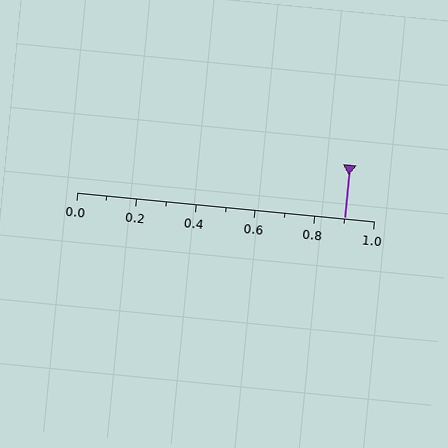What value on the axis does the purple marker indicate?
The marker indicates approximately 0.9.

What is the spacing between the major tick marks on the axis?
The major ticks are spaced 0.2 apart.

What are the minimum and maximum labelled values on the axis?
The axis runs from 0.0 to 1.0.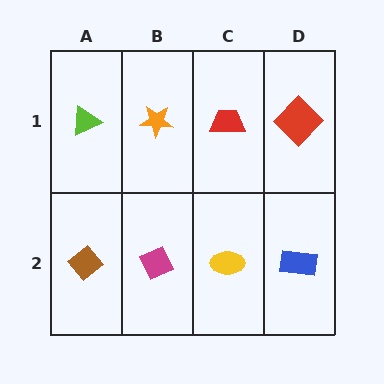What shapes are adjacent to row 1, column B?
A magenta diamond (row 2, column B), a lime triangle (row 1, column A), a red trapezoid (row 1, column C).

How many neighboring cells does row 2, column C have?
3.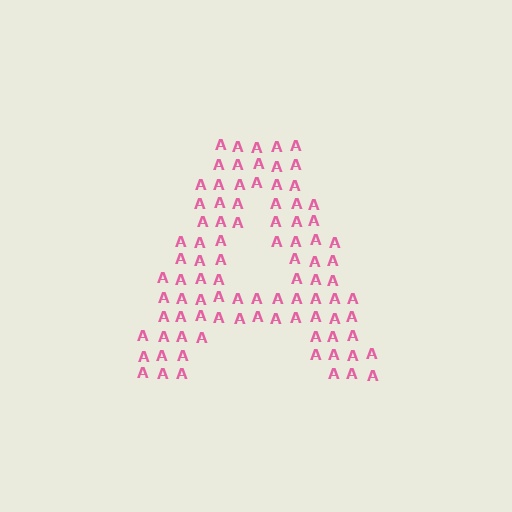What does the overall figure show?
The overall figure shows the letter A.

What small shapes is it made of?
It is made of small letter A's.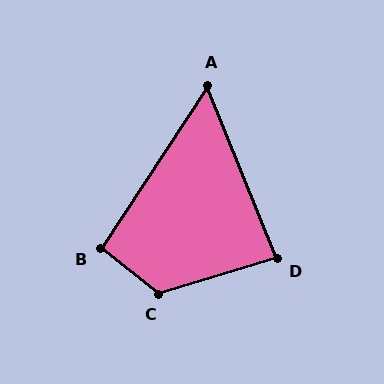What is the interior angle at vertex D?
Approximately 85 degrees (approximately right).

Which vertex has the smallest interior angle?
A, at approximately 55 degrees.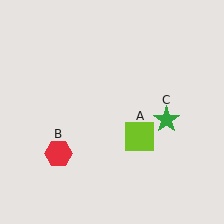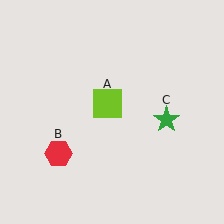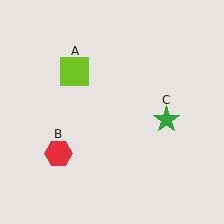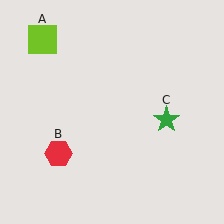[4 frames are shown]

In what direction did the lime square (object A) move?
The lime square (object A) moved up and to the left.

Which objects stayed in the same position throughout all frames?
Red hexagon (object B) and green star (object C) remained stationary.